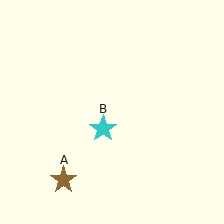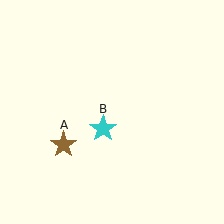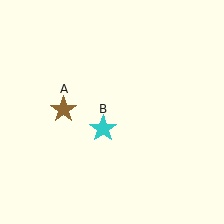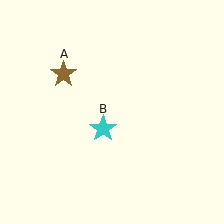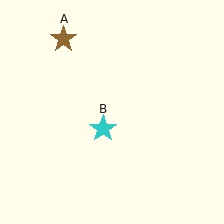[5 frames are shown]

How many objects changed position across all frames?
1 object changed position: brown star (object A).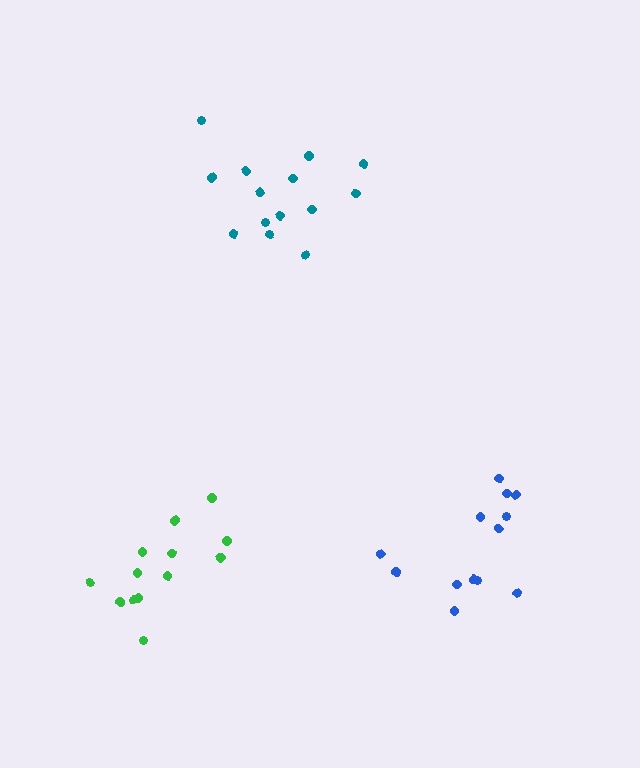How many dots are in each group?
Group 1: 13 dots, Group 2: 13 dots, Group 3: 14 dots (40 total).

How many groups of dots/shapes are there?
There are 3 groups.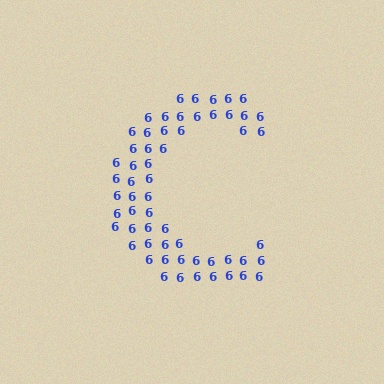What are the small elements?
The small elements are digit 6's.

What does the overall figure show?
The overall figure shows the letter C.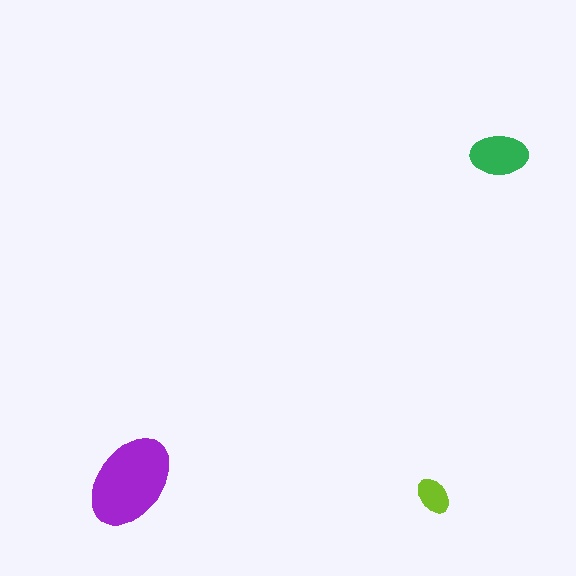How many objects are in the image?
There are 3 objects in the image.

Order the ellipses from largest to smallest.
the purple one, the green one, the lime one.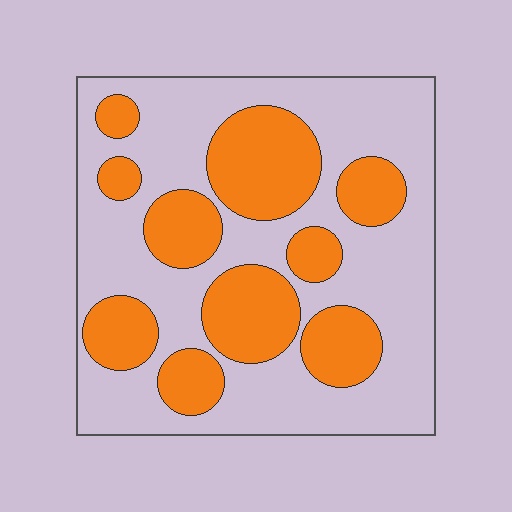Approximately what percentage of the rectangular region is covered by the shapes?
Approximately 35%.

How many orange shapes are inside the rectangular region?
10.